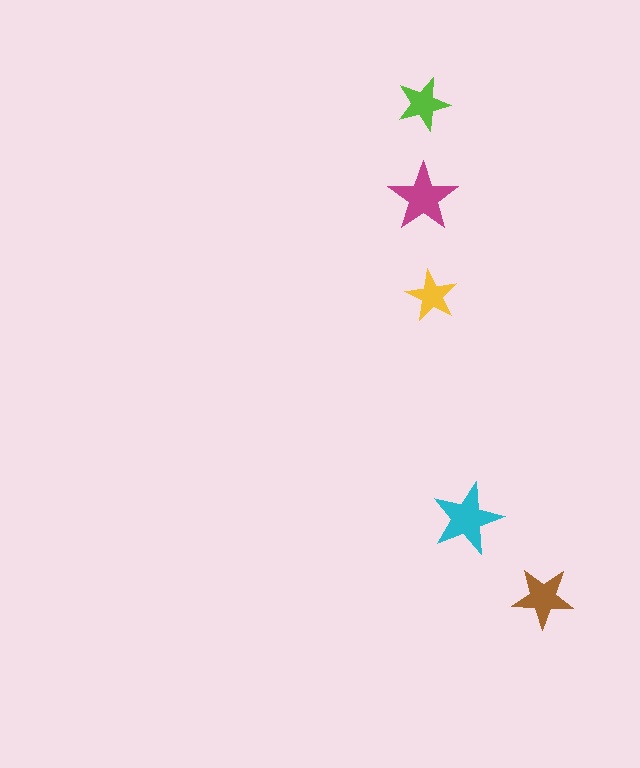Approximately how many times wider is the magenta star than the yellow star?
About 1.5 times wider.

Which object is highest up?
The lime star is topmost.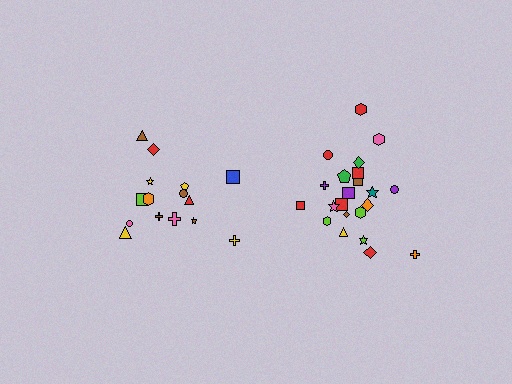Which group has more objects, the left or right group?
The right group.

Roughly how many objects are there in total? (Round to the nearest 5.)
Roughly 35 objects in total.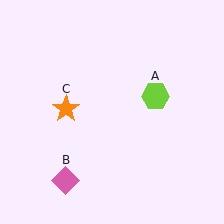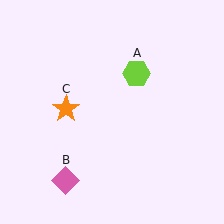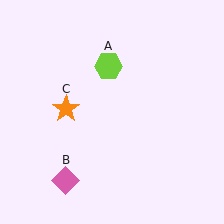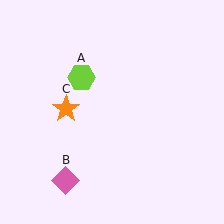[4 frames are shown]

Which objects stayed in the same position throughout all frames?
Pink diamond (object B) and orange star (object C) remained stationary.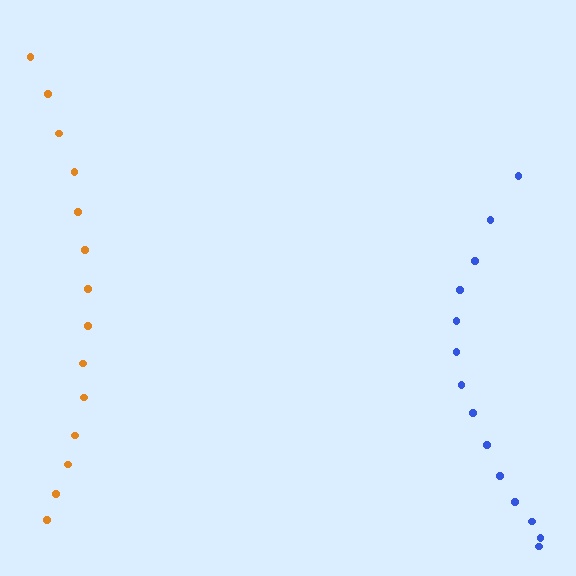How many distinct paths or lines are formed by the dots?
There are 2 distinct paths.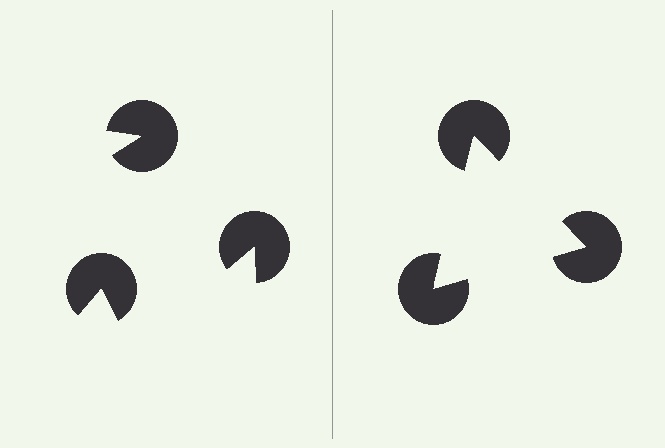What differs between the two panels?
The pac-man discs are positioned identically on both sides; only the wedge orientations differ. On the right they align to a triangle; on the left they are misaligned.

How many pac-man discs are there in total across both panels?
6 — 3 on each side.